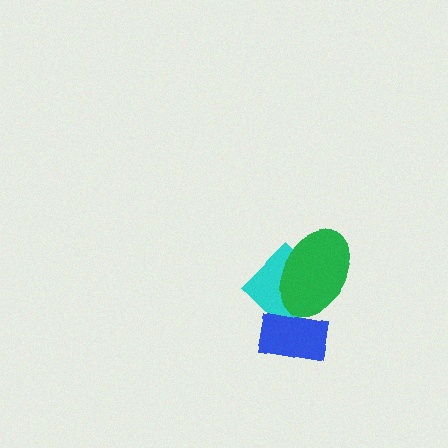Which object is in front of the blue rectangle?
The green ellipse is in front of the blue rectangle.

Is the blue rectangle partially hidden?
Yes, it is partially covered by another shape.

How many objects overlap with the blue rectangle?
2 objects overlap with the blue rectangle.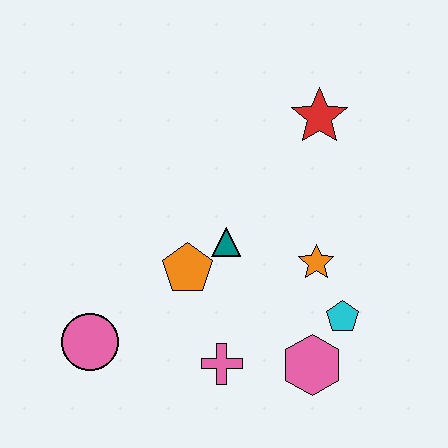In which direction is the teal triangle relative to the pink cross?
The teal triangle is above the pink cross.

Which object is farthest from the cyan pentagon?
The pink circle is farthest from the cyan pentagon.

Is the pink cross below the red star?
Yes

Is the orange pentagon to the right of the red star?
No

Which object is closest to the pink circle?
The orange pentagon is closest to the pink circle.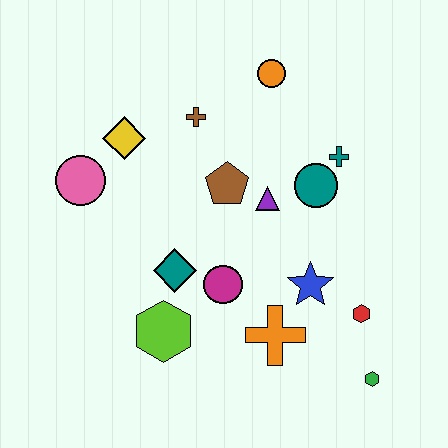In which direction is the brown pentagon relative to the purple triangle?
The brown pentagon is to the left of the purple triangle.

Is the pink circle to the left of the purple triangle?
Yes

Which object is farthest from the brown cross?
The green hexagon is farthest from the brown cross.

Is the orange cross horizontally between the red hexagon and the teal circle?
No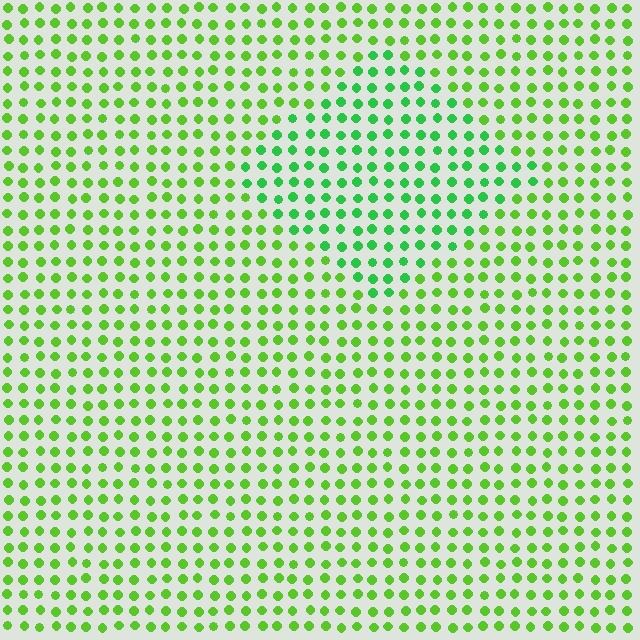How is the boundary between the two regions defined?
The boundary is defined purely by a slight shift in hue (about 29 degrees). Spacing, size, and orientation are identical on both sides.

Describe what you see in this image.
The image is filled with small lime elements in a uniform arrangement. A diamond-shaped region is visible where the elements are tinted to a slightly different hue, forming a subtle color boundary.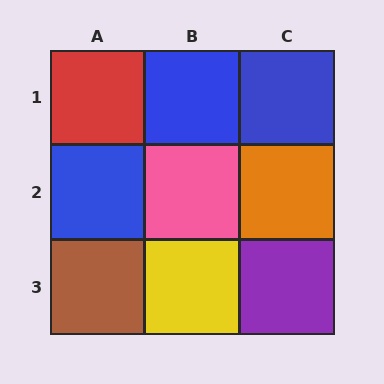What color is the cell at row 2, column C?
Orange.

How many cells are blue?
3 cells are blue.